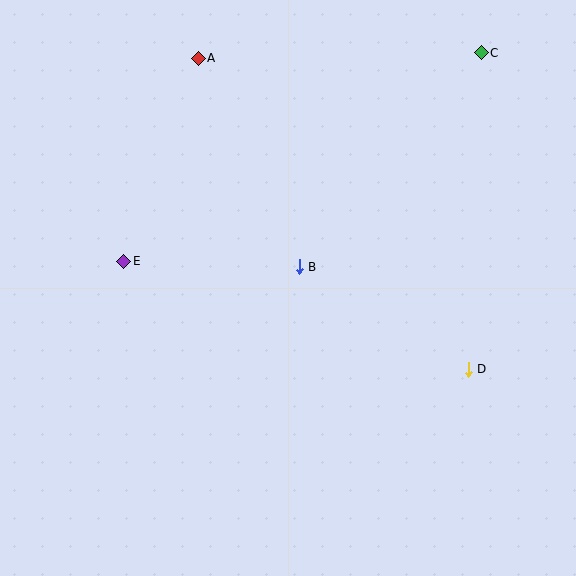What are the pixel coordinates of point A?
Point A is at (198, 58).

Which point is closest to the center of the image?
Point B at (299, 267) is closest to the center.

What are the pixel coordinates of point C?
Point C is at (481, 53).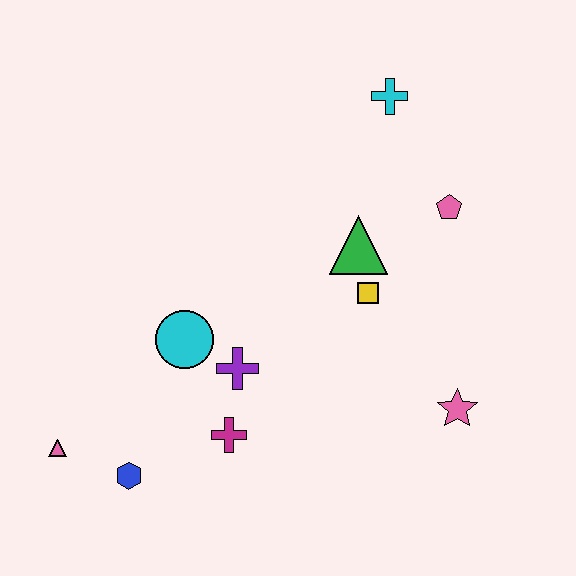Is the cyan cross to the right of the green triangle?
Yes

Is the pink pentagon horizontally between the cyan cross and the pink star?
Yes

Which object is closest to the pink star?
The yellow square is closest to the pink star.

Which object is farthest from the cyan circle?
The cyan cross is farthest from the cyan circle.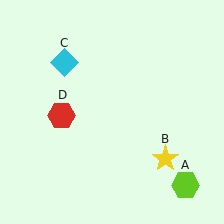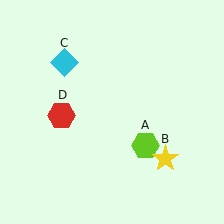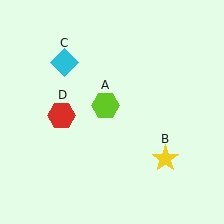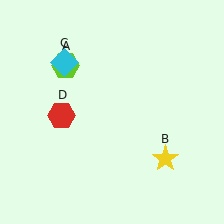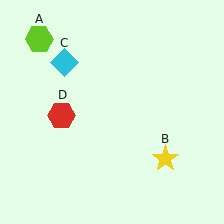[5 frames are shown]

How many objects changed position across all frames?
1 object changed position: lime hexagon (object A).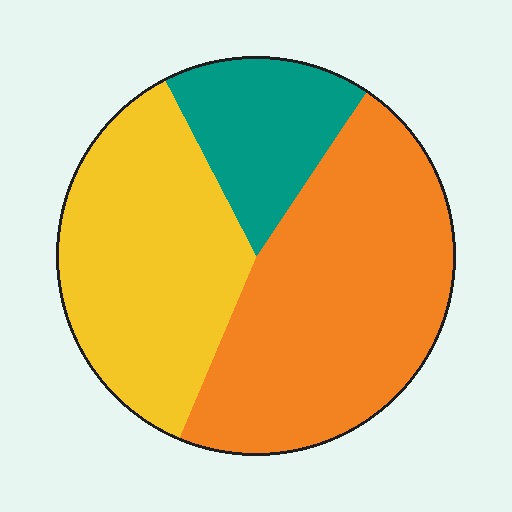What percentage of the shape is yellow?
Yellow covers around 35% of the shape.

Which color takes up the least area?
Teal, at roughly 15%.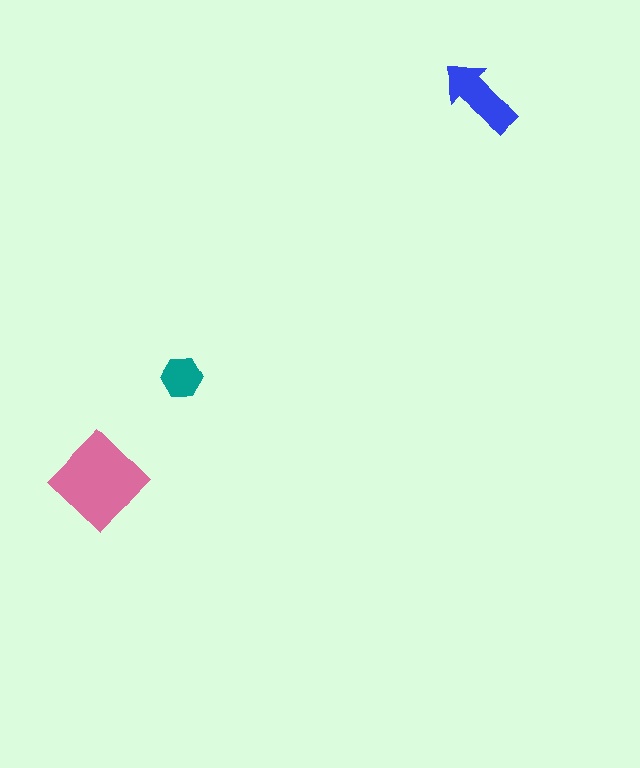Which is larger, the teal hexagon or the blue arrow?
The blue arrow.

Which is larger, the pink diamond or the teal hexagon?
The pink diamond.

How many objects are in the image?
There are 3 objects in the image.